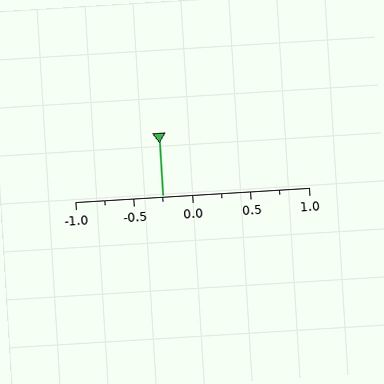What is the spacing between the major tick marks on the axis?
The major ticks are spaced 0.5 apart.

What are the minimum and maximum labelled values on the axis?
The axis runs from -1.0 to 1.0.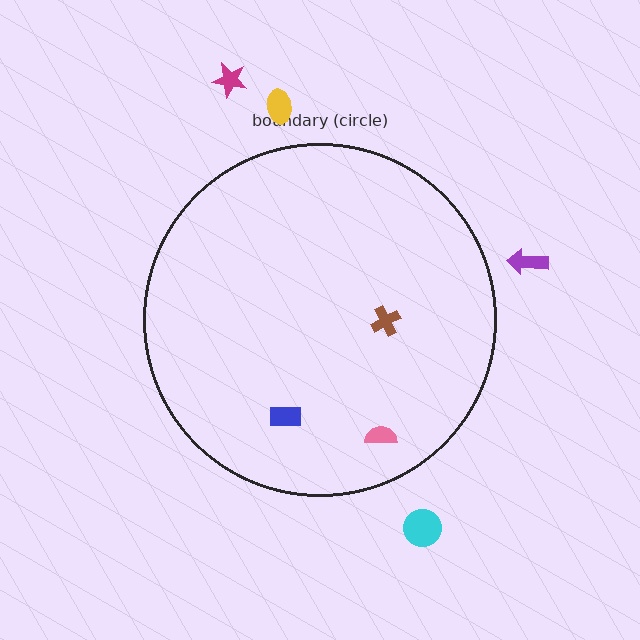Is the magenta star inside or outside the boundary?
Outside.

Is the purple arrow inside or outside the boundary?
Outside.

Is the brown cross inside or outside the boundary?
Inside.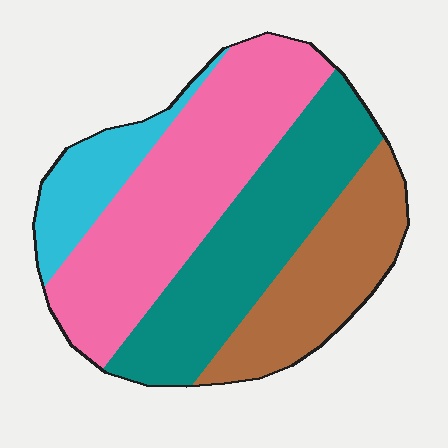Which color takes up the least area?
Cyan, at roughly 10%.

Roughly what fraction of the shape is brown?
Brown covers 21% of the shape.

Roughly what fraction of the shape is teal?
Teal covers 30% of the shape.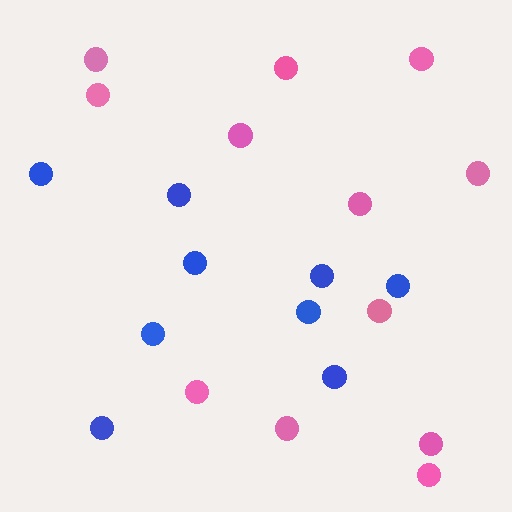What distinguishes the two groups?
There are 2 groups: one group of pink circles (12) and one group of blue circles (9).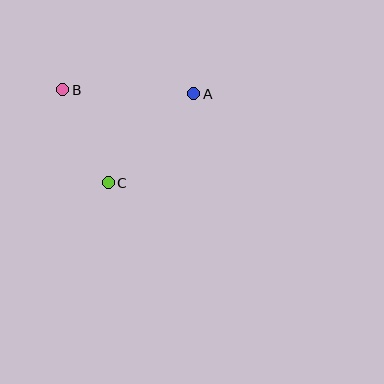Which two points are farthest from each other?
Points A and B are farthest from each other.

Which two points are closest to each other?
Points B and C are closest to each other.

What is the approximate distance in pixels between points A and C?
The distance between A and C is approximately 123 pixels.